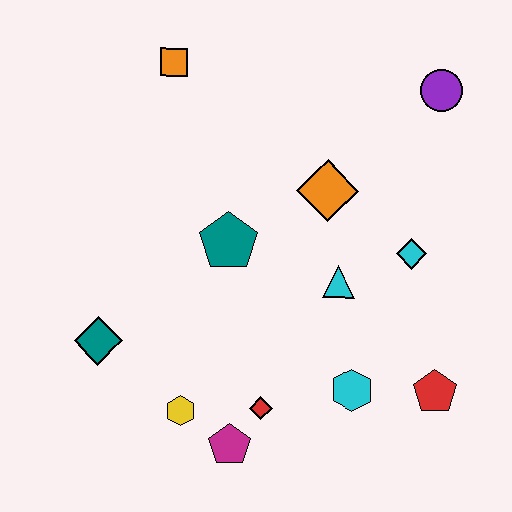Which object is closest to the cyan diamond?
The cyan triangle is closest to the cyan diamond.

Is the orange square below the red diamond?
No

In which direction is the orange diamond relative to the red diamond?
The orange diamond is above the red diamond.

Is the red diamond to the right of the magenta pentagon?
Yes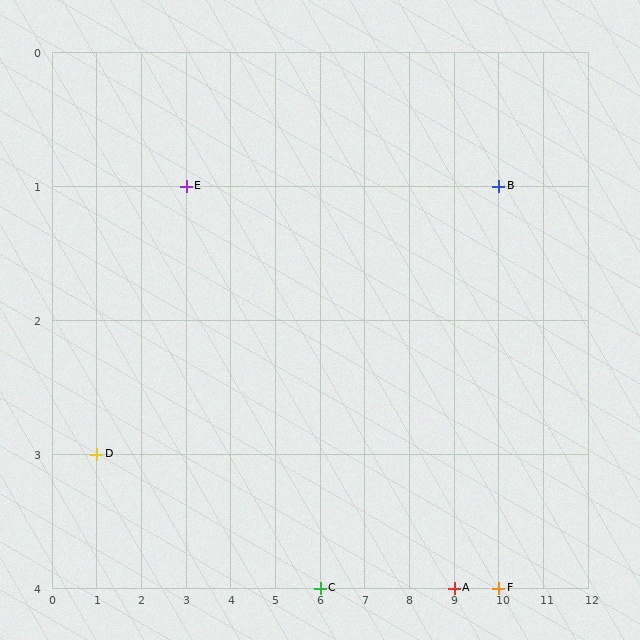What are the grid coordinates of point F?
Point F is at grid coordinates (10, 4).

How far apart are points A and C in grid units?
Points A and C are 3 columns apart.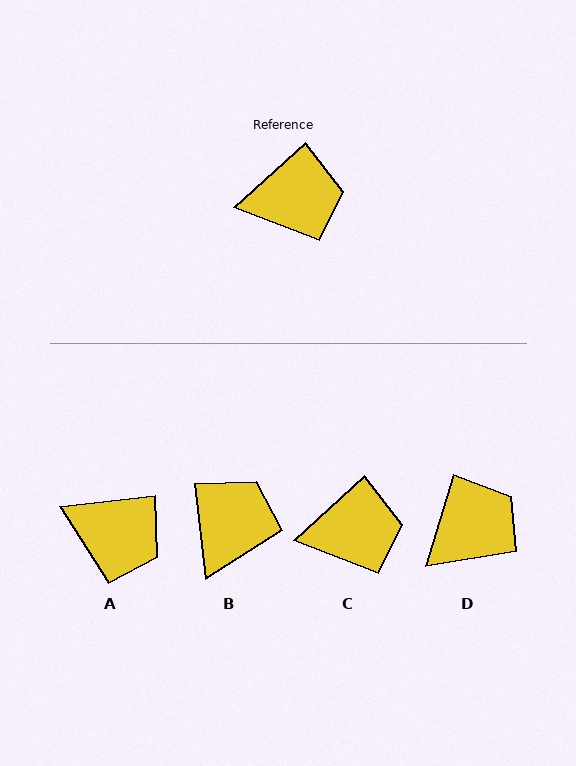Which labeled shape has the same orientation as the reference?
C.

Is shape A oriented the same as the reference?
No, it is off by about 36 degrees.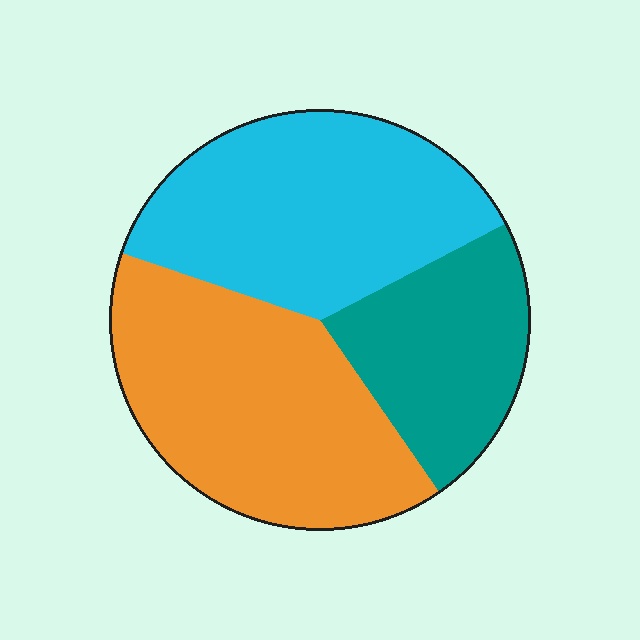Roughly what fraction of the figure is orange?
Orange takes up about two fifths (2/5) of the figure.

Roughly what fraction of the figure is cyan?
Cyan covers roughly 35% of the figure.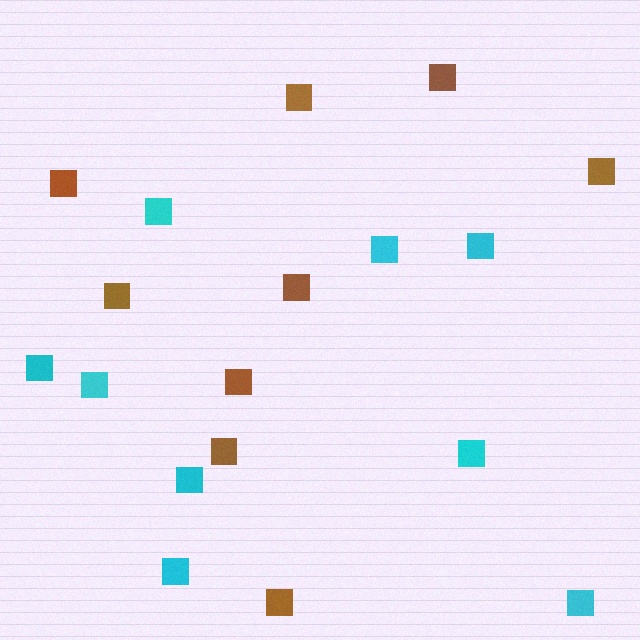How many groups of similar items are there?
There are 2 groups: one group of brown squares (9) and one group of cyan squares (9).